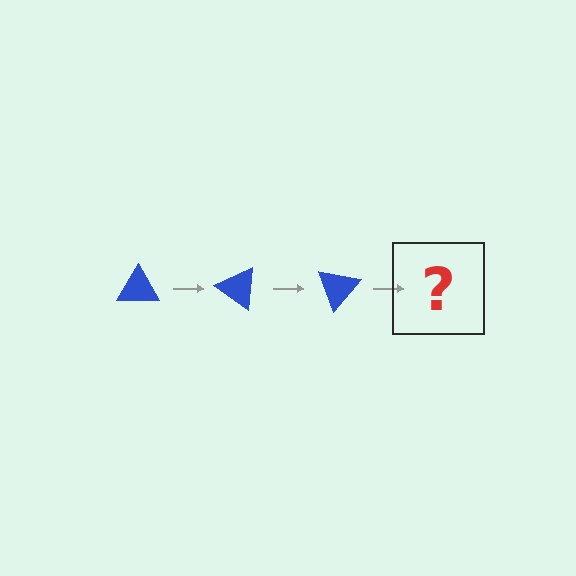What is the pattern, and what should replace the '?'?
The pattern is that the triangle rotates 35 degrees each step. The '?' should be a blue triangle rotated 105 degrees.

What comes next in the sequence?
The next element should be a blue triangle rotated 105 degrees.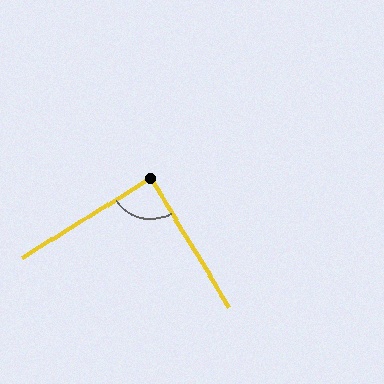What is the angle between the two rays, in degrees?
Approximately 90 degrees.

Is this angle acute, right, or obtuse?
It is approximately a right angle.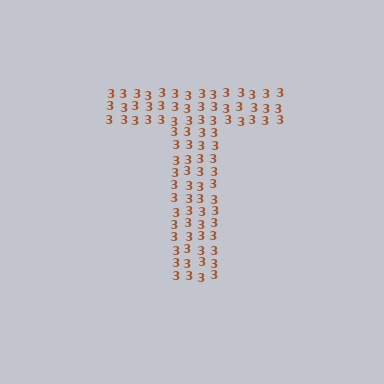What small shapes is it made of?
It is made of small digit 3's.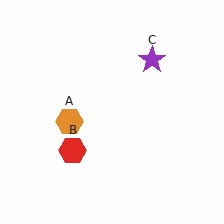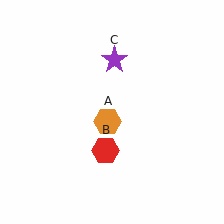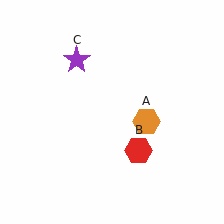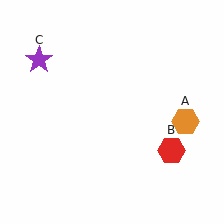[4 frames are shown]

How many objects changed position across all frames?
3 objects changed position: orange hexagon (object A), red hexagon (object B), purple star (object C).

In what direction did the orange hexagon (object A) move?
The orange hexagon (object A) moved right.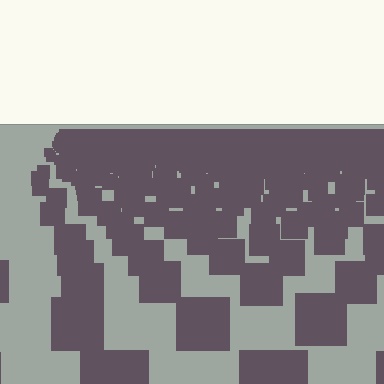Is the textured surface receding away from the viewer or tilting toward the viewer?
The surface is receding away from the viewer. Texture elements get smaller and denser toward the top.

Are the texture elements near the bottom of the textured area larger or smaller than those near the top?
Larger. Near the bottom, elements are closer to the viewer and appear at a bigger on-screen size.